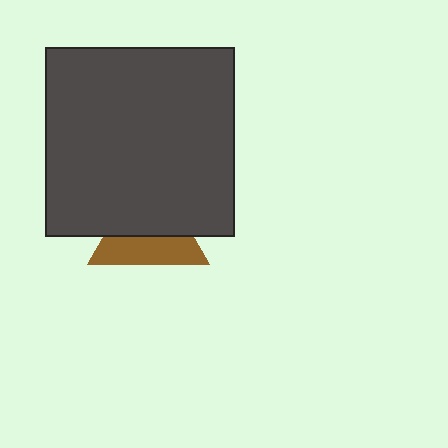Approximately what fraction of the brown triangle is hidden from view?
Roughly 55% of the brown triangle is hidden behind the dark gray square.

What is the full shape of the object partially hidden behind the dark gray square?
The partially hidden object is a brown triangle.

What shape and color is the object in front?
The object in front is a dark gray square.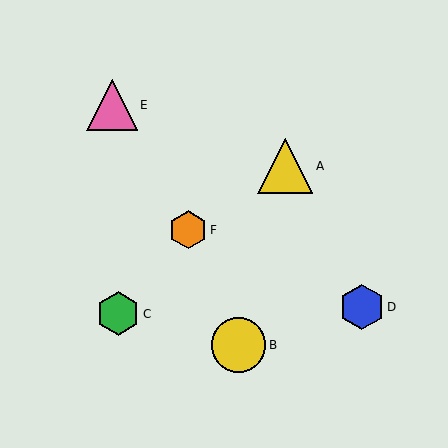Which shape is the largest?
The yellow triangle (labeled A) is the largest.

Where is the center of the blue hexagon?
The center of the blue hexagon is at (362, 307).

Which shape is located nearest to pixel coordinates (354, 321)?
The blue hexagon (labeled D) at (362, 307) is nearest to that location.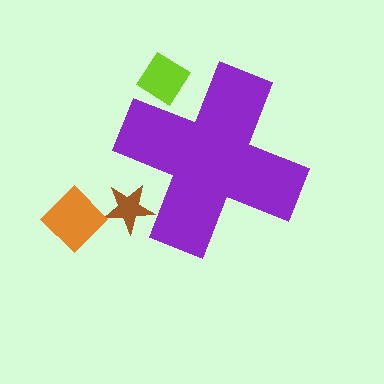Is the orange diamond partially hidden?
No, the orange diamond is fully visible.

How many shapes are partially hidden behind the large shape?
2 shapes are partially hidden.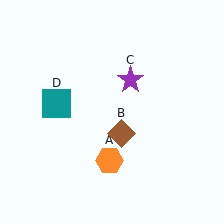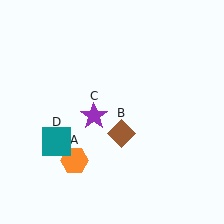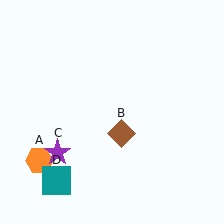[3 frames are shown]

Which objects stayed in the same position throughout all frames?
Brown diamond (object B) remained stationary.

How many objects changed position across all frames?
3 objects changed position: orange hexagon (object A), purple star (object C), teal square (object D).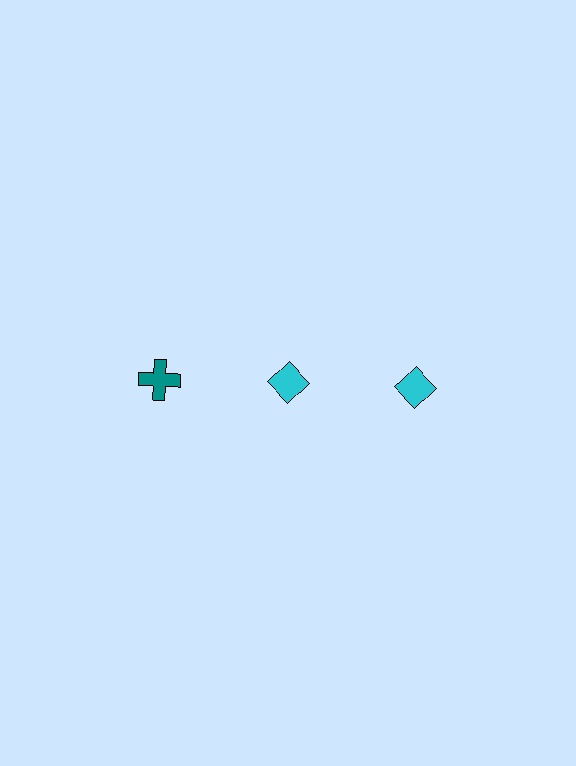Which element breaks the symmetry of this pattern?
The teal cross in the top row, leftmost column breaks the symmetry. All other shapes are cyan diamonds.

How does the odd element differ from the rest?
It differs in both color (teal instead of cyan) and shape (cross instead of diamond).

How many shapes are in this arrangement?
There are 3 shapes arranged in a grid pattern.